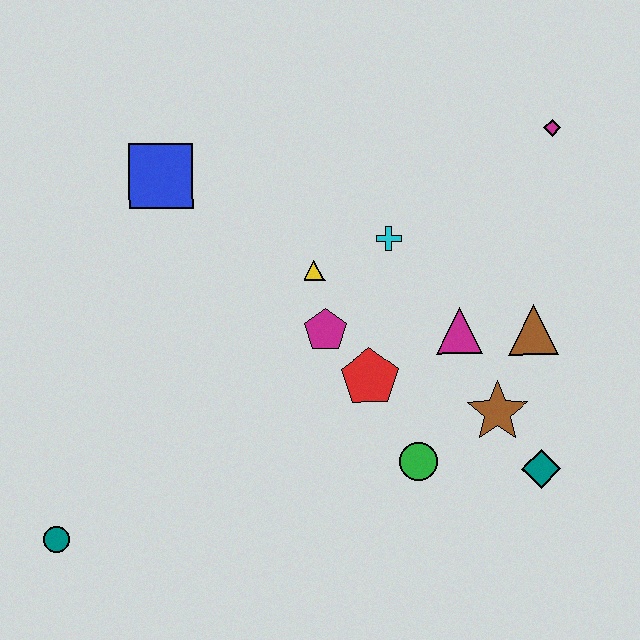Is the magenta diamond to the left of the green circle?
No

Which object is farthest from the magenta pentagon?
The teal circle is farthest from the magenta pentagon.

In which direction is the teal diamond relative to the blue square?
The teal diamond is to the right of the blue square.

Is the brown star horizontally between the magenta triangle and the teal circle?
No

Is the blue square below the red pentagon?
No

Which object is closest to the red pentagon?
The magenta pentagon is closest to the red pentagon.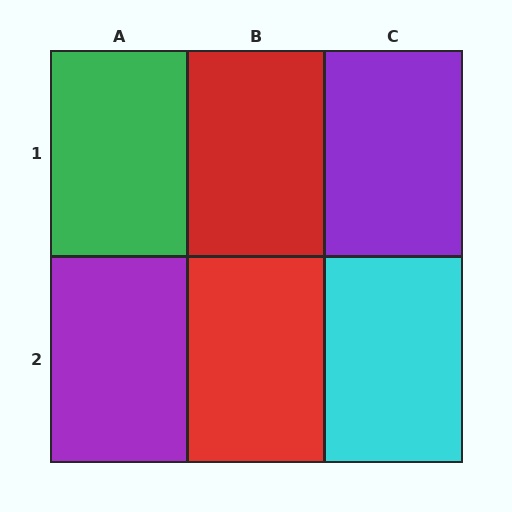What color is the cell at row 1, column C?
Purple.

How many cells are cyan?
1 cell is cyan.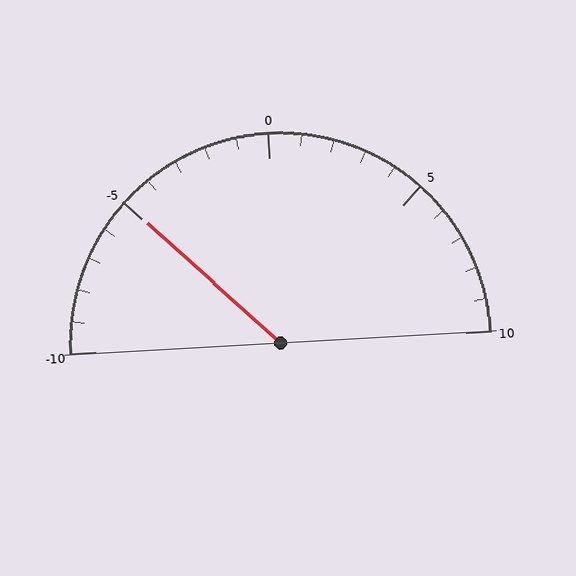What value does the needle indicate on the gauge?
The needle indicates approximately -5.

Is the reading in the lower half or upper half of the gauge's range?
The reading is in the lower half of the range (-10 to 10).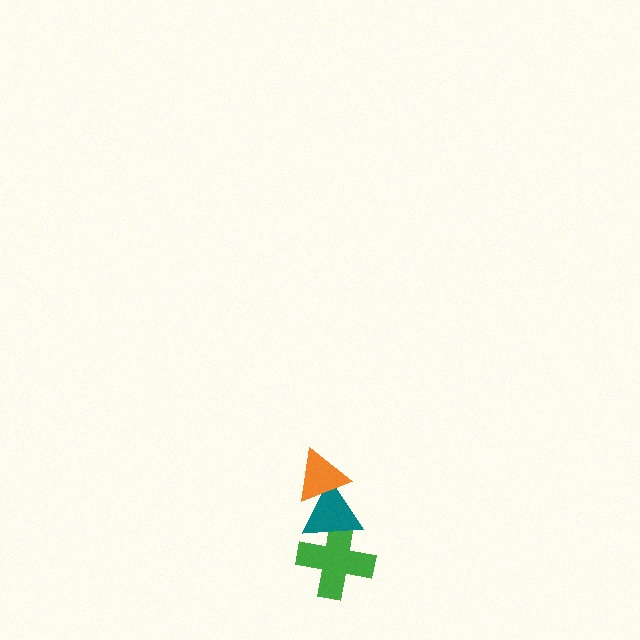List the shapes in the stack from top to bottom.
From top to bottom: the orange triangle, the teal triangle, the green cross.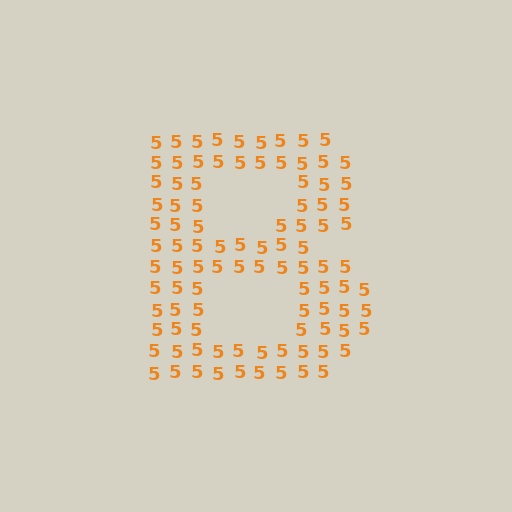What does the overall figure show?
The overall figure shows the letter B.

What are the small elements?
The small elements are digit 5's.